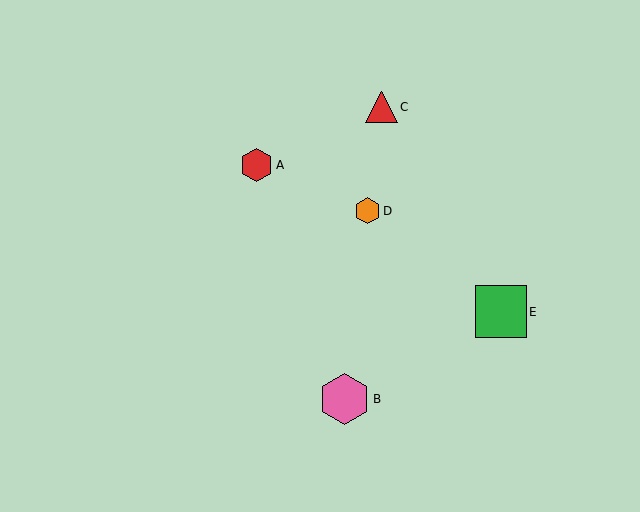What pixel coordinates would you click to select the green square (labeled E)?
Click at (501, 312) to select the green square E.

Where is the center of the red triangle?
The center of the red triangle is at (381, 107).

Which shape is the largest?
The green square (labeled E) is the largest.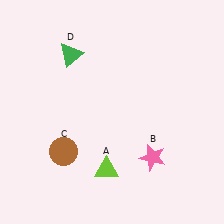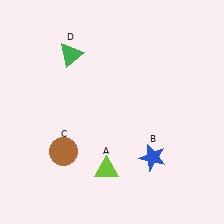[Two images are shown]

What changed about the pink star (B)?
In Image 1, B is pink. In Image 2, it changed to blue.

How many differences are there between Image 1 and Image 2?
There is 1 difference between the two images.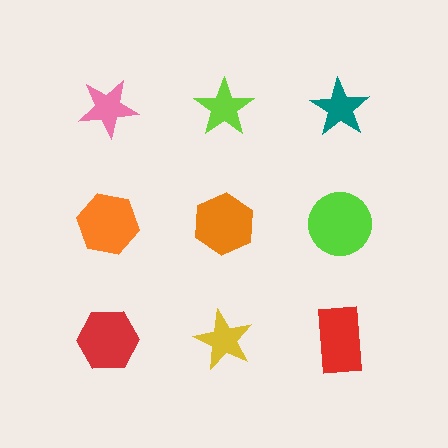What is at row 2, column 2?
An orange hexagon.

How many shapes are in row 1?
3 shapes.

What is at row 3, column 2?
A yellow star.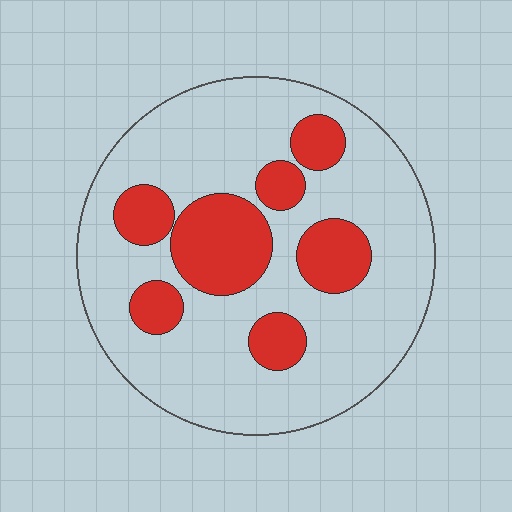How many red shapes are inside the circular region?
7.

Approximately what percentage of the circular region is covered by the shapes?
Approximately 25%.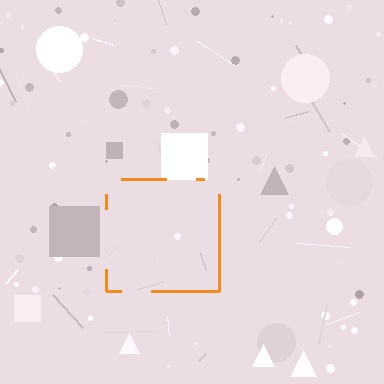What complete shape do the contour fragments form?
The contour fragments form a square.